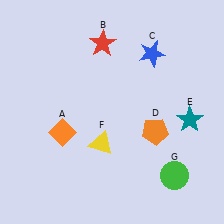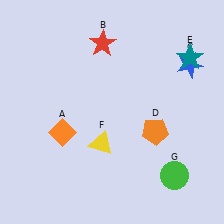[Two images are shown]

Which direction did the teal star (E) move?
The teal star (E) moved up.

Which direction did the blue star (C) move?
The blue star (C) moved right.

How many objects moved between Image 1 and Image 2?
2 objects moved between the two images.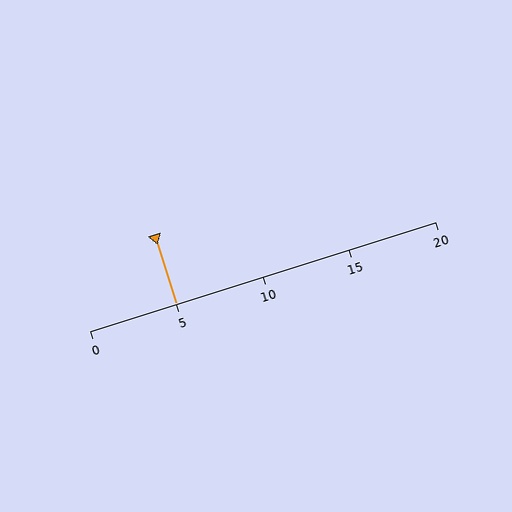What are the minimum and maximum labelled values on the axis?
The axis runs from 0 to 20.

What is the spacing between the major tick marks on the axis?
The major ticks are spaced 5 apart.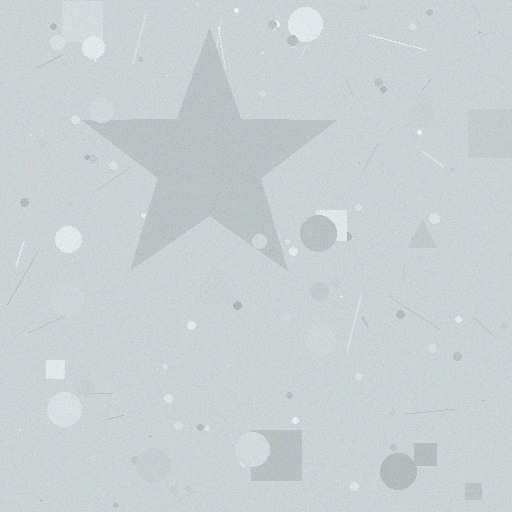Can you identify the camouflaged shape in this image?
The camouflaged shape is a star.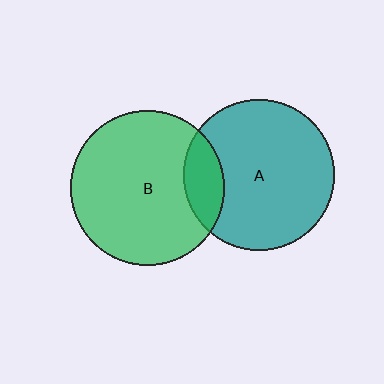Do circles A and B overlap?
Yes.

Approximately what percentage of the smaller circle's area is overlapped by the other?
Approximately 15%.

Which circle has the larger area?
Circle B (green).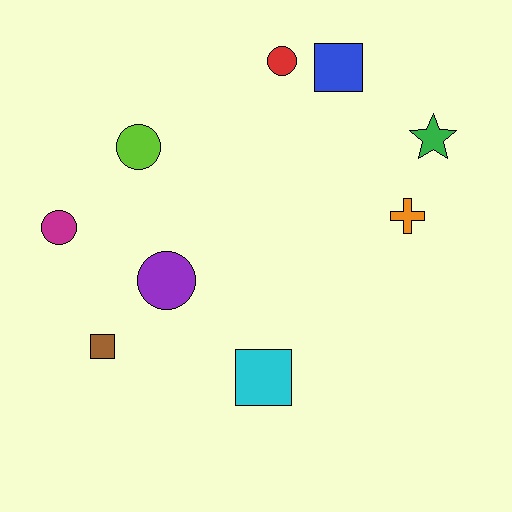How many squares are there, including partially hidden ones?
There are 3 squares.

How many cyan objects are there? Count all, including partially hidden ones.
There is 1 cyan object.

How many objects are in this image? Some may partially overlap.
There are 9 objects.